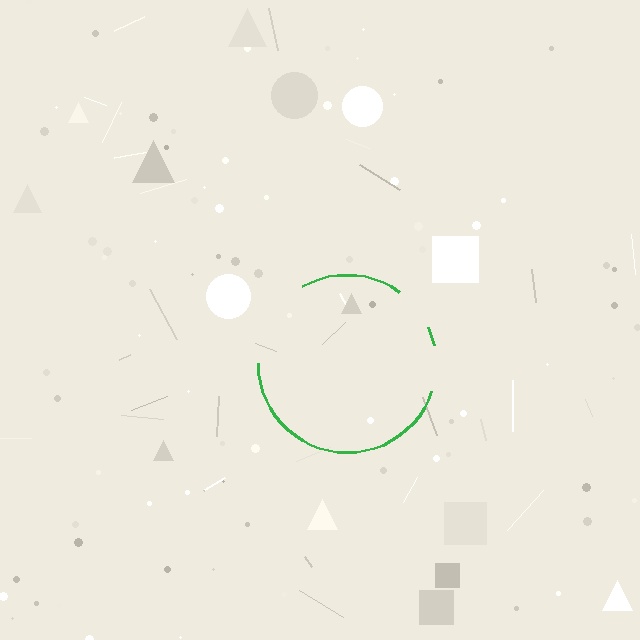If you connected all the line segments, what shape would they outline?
They would outline a circle.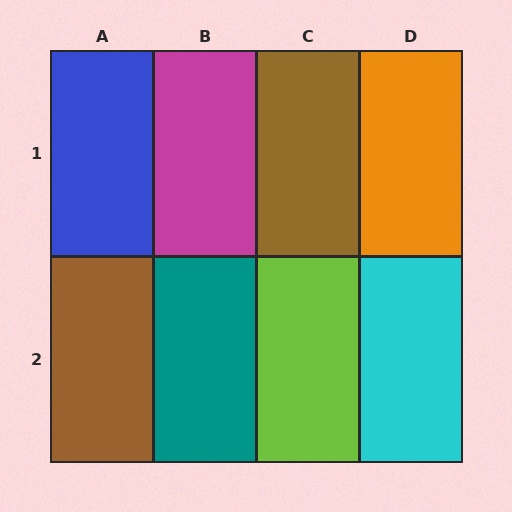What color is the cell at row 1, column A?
Blue.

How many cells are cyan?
1 cell is cyan.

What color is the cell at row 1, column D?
Orange.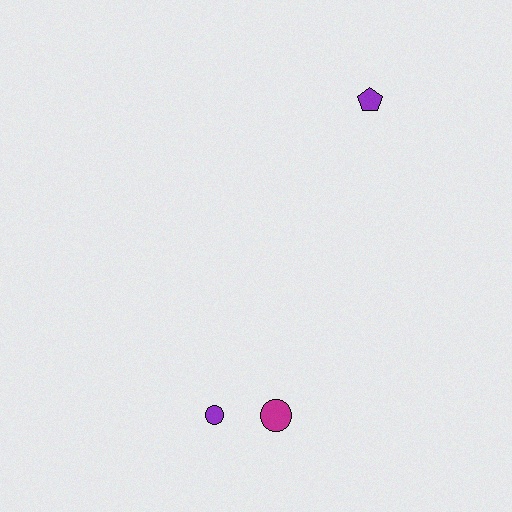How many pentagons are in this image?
There is 1 pentagon.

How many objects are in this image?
There are 3 objects.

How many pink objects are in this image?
There are no pink objects.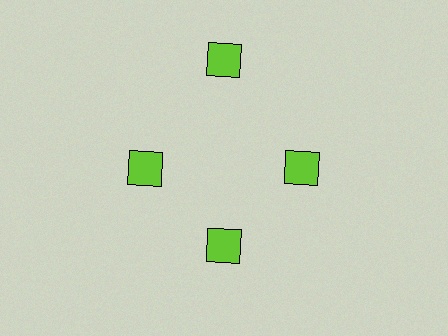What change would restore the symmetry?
The symmetry would be restored by moving it inward, back onto the ring so that all 4 diamonds sit at equal angles and equal distance from the center.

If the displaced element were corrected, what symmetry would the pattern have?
It would have 4-fold rotational symmetry — the pattern would map onto itself every 90 degrees.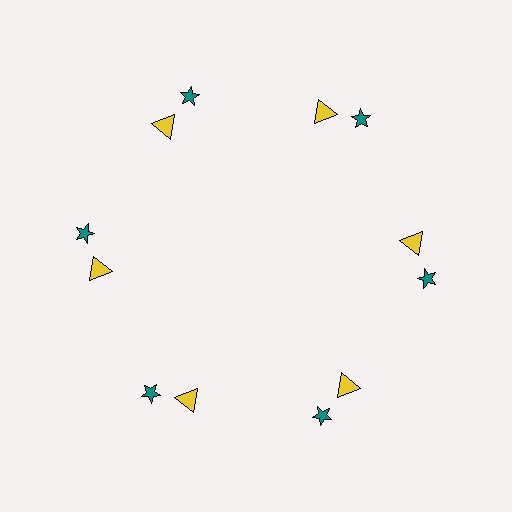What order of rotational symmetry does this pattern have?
This pattern has 6-fold rotational symmetry.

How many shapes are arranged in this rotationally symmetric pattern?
There are 12 shapes, arranged in 6 groups of 2.